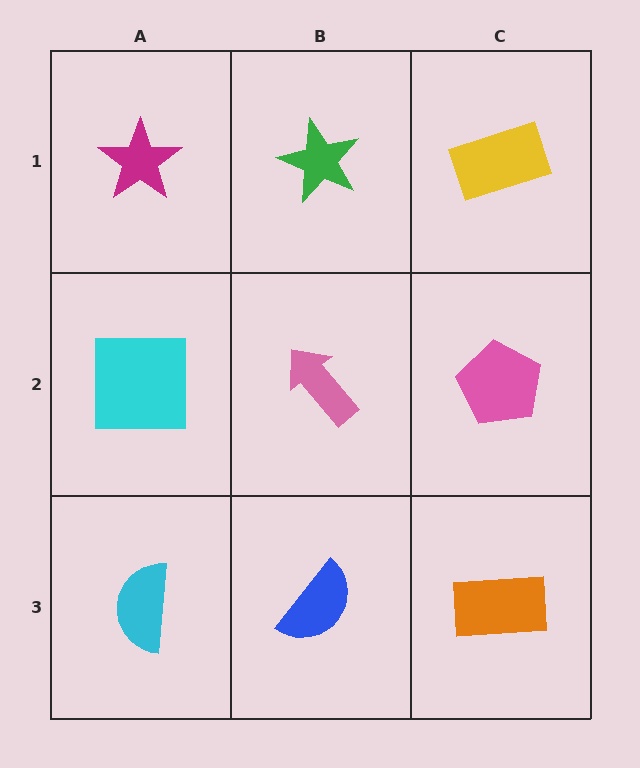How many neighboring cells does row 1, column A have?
2.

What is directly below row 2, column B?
A blue semicircle.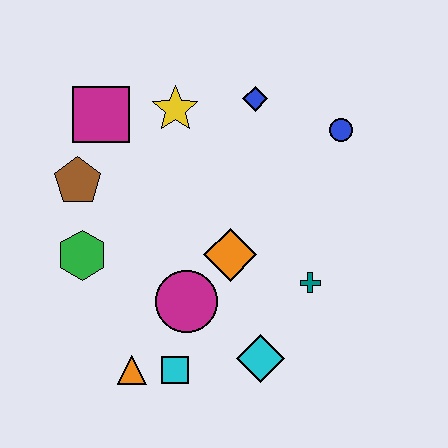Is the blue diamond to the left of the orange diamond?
No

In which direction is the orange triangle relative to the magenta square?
The orange triangle is below the magenta square.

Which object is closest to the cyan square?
The orange triangle is closest to the cyan square.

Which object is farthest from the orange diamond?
The magenta square is farthest from the orange diamond.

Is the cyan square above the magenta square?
No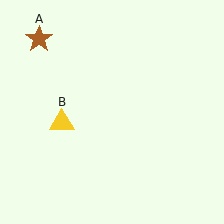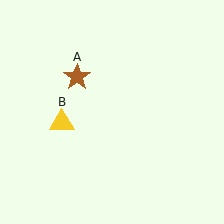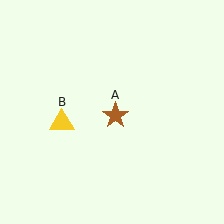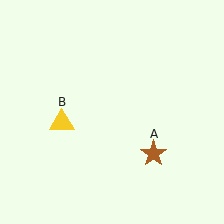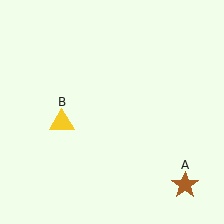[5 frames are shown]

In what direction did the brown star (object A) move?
The brown star (object A) moved down and to the right.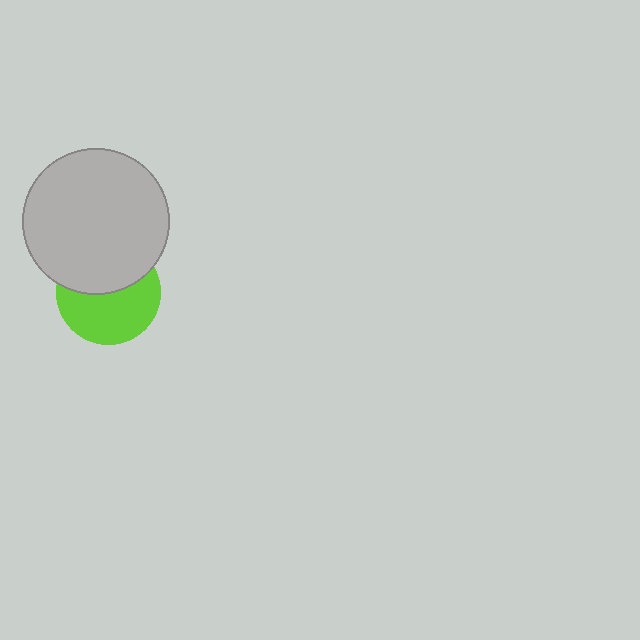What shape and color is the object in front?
The object in front is a light gray circle.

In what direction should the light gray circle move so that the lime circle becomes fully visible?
The light gray circle should move up. That is the shortest direction to clear the overlap and leave the lime circle fully visible.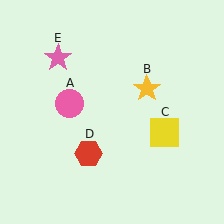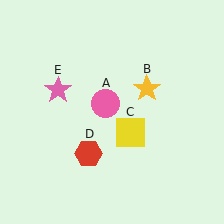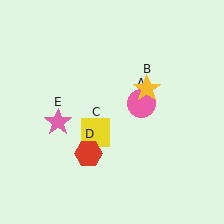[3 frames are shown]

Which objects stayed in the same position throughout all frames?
Yellow star (object B) and red hexagon (object D) remained stationary.